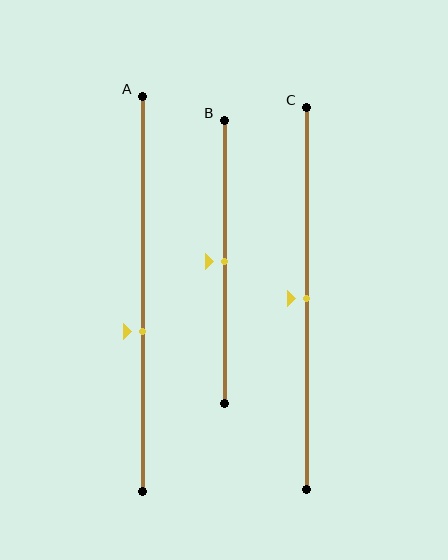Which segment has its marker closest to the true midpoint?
Segment B has its marker closest to the true midpoint.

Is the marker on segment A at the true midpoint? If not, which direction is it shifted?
No, the marker on segment A is shifted downward by about 9% of the segment length.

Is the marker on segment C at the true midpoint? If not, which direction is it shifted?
Yes, the marker on segment C is at the true midpoint.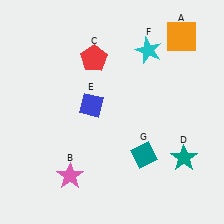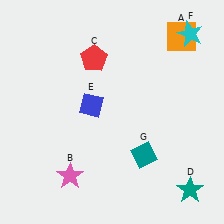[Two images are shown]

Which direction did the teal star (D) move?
The teal star (D) moved down.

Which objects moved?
The objects that moved are: the teal star (D), the cyan star (F).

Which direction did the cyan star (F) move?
The cyan star (F) moved right.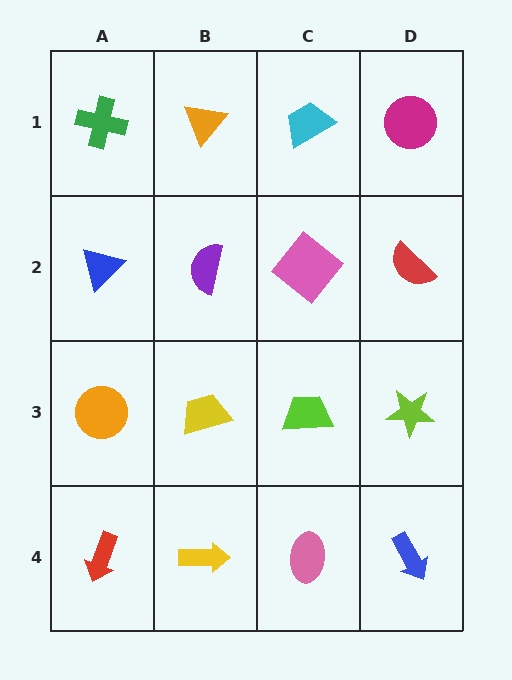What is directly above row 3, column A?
A blue triangle.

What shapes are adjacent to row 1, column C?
A pink diamond (row 2, column C), an orange triangle (row 1, column B), a magenta circle (row 1, column D).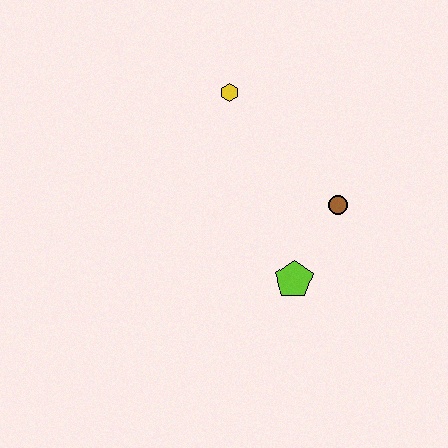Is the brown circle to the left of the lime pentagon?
No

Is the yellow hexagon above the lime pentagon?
Yes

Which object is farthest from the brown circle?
The yellow hexagon is farthest from the brown circle.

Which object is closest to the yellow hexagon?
The brown circle is closest to the yellow hexagon.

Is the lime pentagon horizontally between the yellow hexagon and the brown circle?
Yes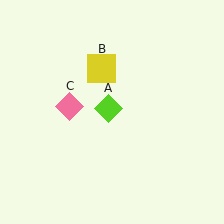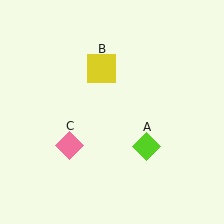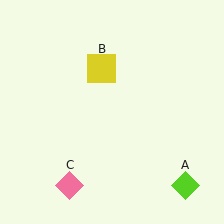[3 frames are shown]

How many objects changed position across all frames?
2 objects changed position: lime diamond (object A), pink diamond (object C).